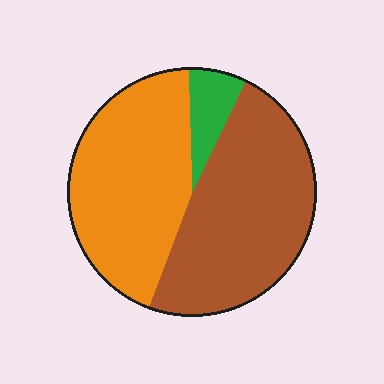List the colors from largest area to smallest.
From largest to smallest: brown, orange, green.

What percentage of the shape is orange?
Orange covers roughly 45% of the shape.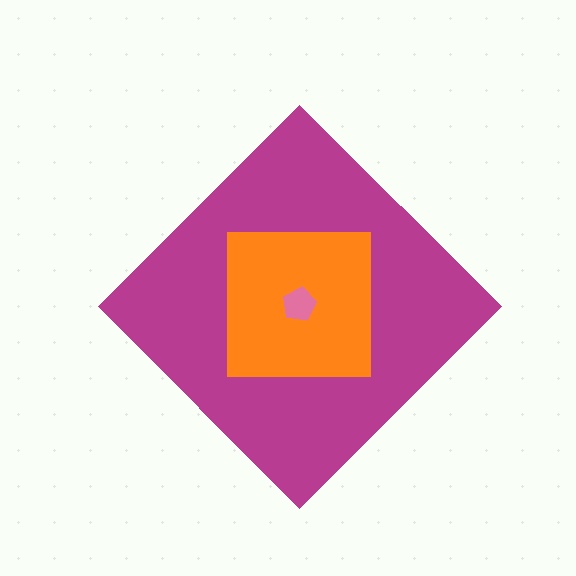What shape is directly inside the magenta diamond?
The orange square.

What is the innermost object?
The pink pentagon.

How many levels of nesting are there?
3.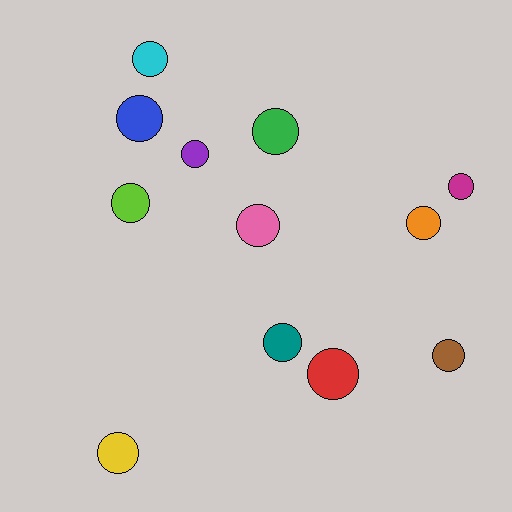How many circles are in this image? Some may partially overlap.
There are 12 circles.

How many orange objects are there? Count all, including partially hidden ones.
There is 1 orange object.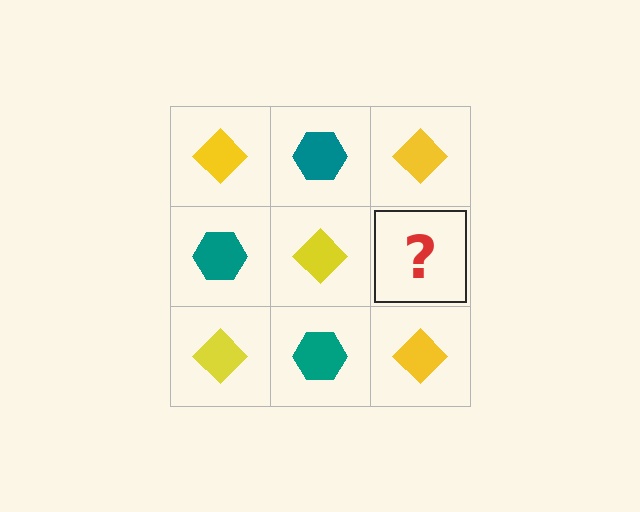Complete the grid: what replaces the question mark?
The question mark should be replaced with a teal hexagon.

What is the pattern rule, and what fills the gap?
The rule is that it alternates yellow diamond and teal hexagon in a checkerboard pattern. The gap should be filled with a teal hexagon.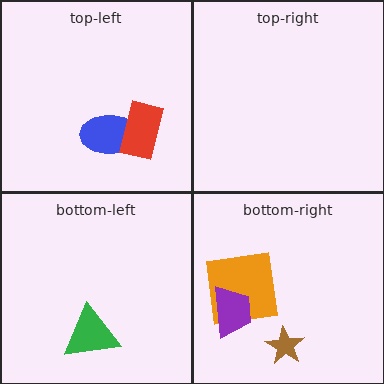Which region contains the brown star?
The bottom-right region.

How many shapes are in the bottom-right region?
3.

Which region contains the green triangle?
The bottom-left region.